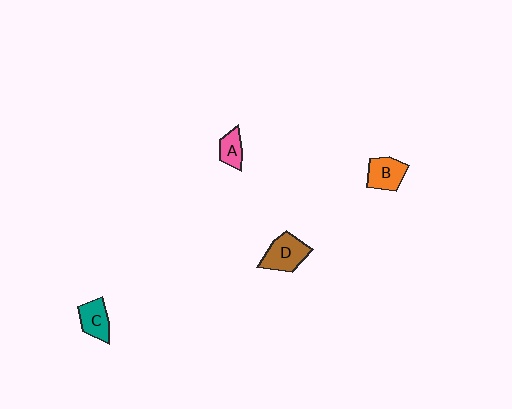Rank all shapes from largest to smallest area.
From largest to smallest: D (brown), B (orange), C (teal), A (pink).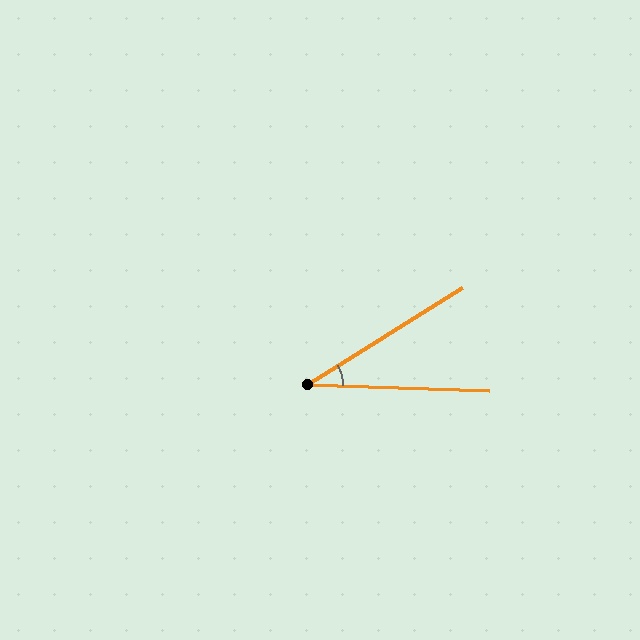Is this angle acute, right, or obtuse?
It is acute.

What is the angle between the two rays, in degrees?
Approximately 34 degrees.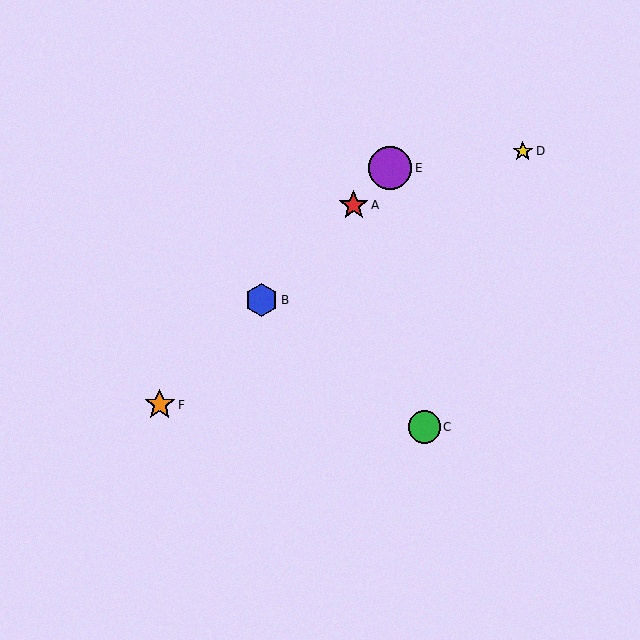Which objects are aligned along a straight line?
Objects A, B, E, F are aligned along a straight line.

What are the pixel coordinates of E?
Object E is at (390, 168).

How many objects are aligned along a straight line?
4 objects (A, B, E, F) are aligned along a straight line.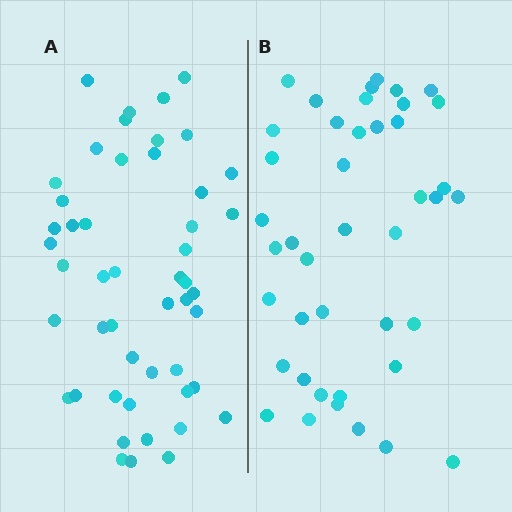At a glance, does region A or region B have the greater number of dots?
Region A (the left region) has more dots.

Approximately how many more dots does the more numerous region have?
Region A has roughly 8 or so more dots than region B.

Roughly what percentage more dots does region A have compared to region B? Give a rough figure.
About 15% more.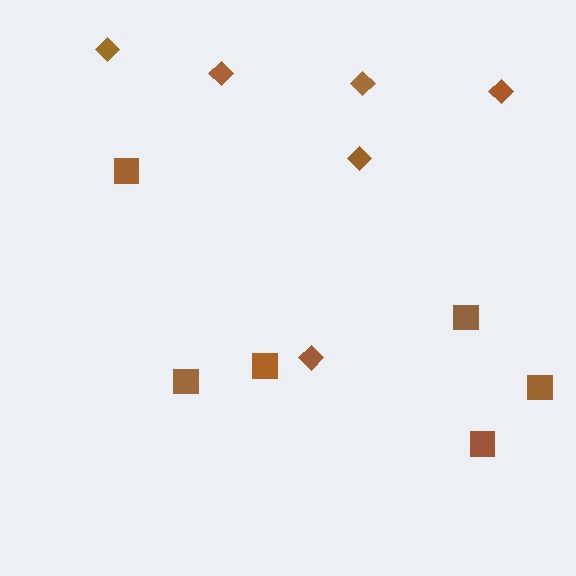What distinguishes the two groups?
There are 2 groups: one group of diamonds (6) and one group of squares (6).